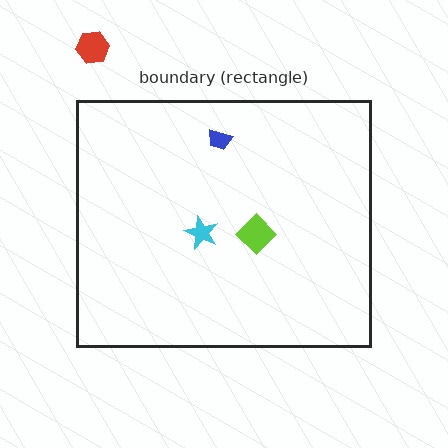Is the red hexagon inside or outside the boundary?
Outside.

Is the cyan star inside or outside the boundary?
Inside.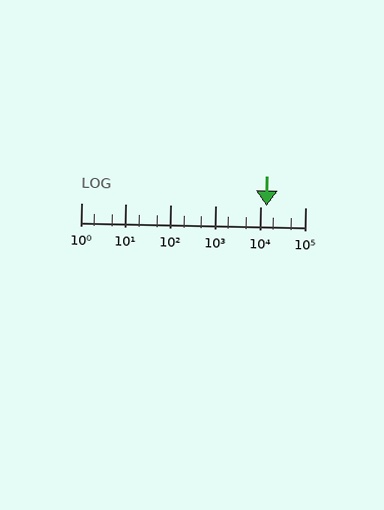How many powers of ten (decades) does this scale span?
The scale spans 5 decades, from 1 to 100000.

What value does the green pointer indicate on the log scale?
The pointer indicates approximately 14000.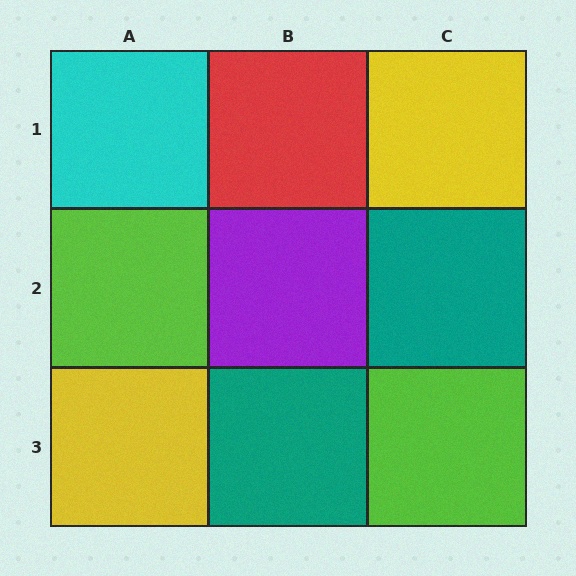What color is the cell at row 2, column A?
Lime.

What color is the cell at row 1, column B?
Red.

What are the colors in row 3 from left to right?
Yellow, teal, lime.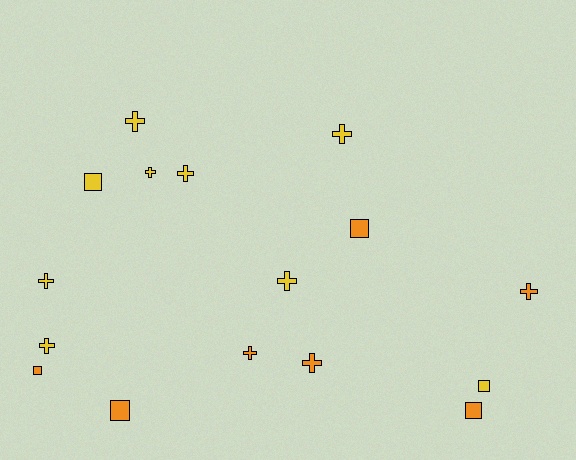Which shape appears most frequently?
Cross, with 10 objects.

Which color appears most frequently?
Yellow, with 9 objects.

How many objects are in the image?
There are 16 objects.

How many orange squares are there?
There are 4 orange squares.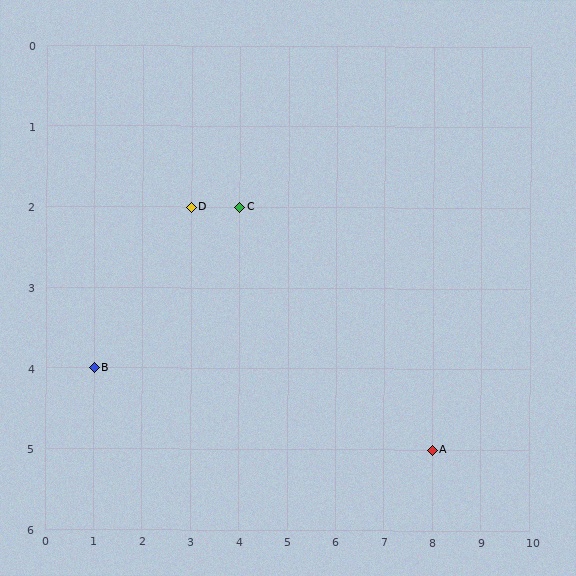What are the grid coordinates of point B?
Point B is at grid coordinates (1, 4).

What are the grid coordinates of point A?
Point A is at grid coordinates (8, 5).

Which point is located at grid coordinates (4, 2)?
Point C is at (4, 2).